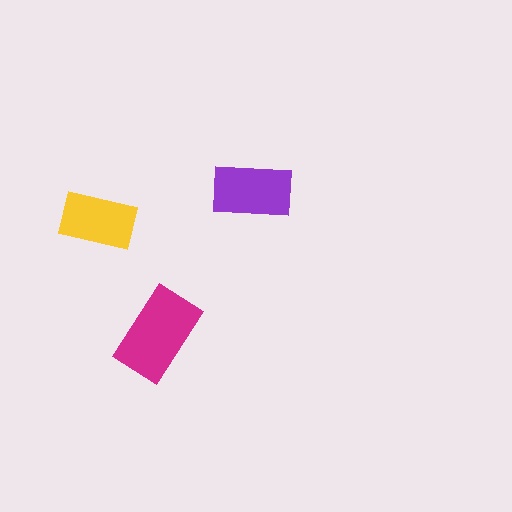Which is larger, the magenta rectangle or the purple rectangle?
The magenta one.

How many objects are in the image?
There are 3 objects in the image.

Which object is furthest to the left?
The yellow rectangle is leftmost.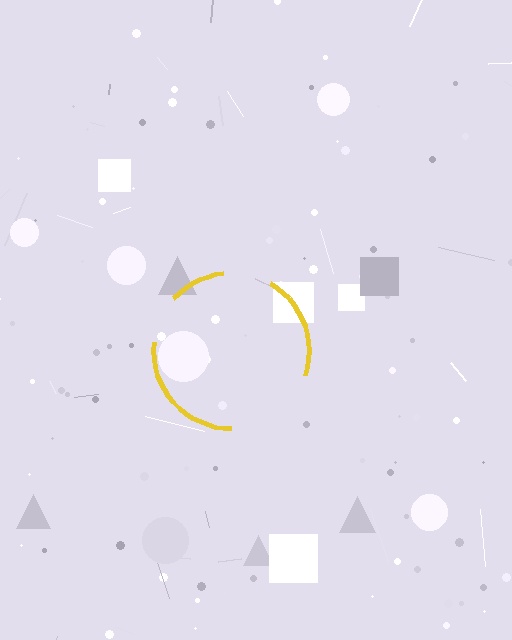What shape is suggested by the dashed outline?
The dashed outline suggests a circle.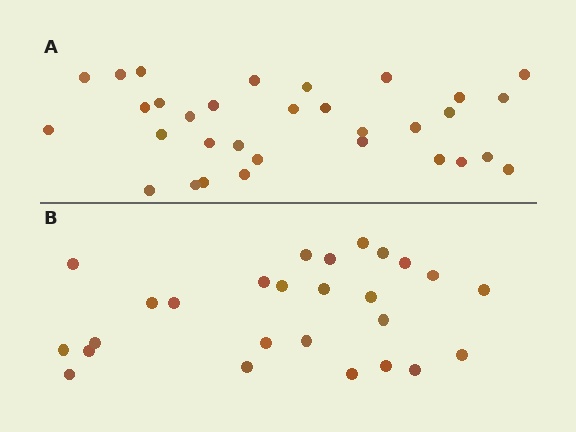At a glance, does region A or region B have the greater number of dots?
Region A (the top region) has more dots.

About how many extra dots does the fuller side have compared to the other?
Region A has about 6 more dots than region B.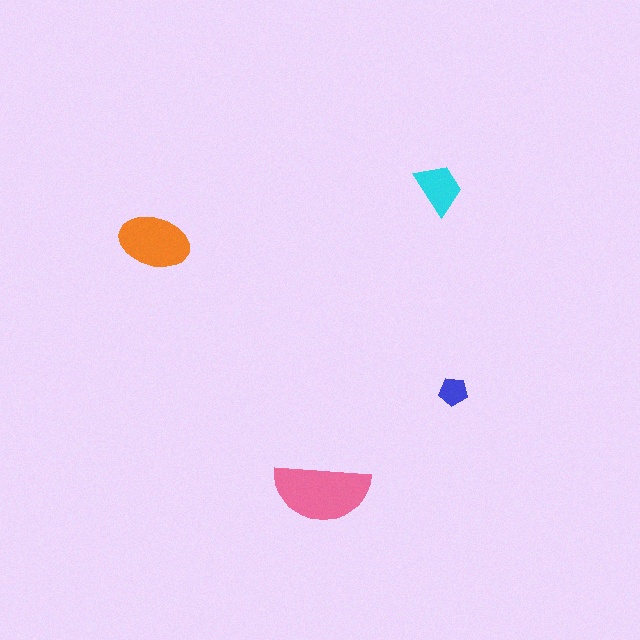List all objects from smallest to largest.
The blue pentagon, the cyan trapezoid, the orange ellipse, the pink semicircle.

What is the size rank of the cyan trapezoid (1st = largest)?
3rd.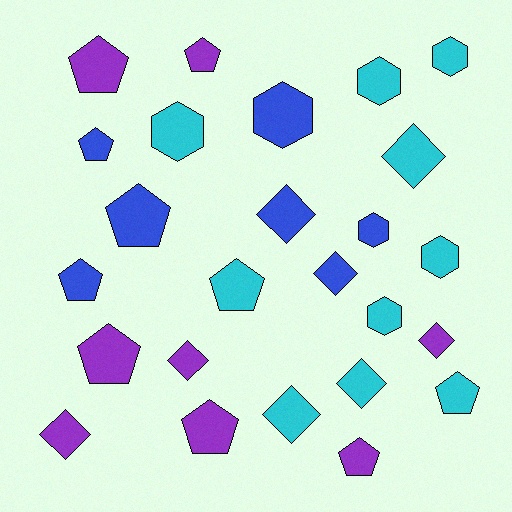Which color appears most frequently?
Cyan, with 10 objects.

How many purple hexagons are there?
There are no purple hexagons.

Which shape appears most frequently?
Pentagon, with 10 objects.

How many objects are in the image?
There are 25 objects.